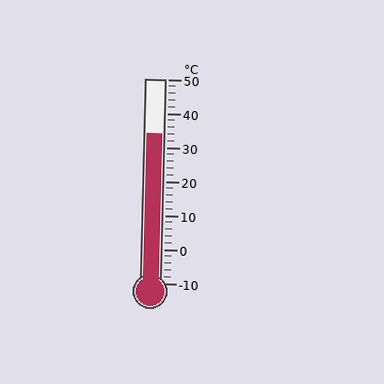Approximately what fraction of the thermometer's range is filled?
The thermometer is filled to approximately 75% of its range.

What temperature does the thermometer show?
The thermometer shows approximately 34°C.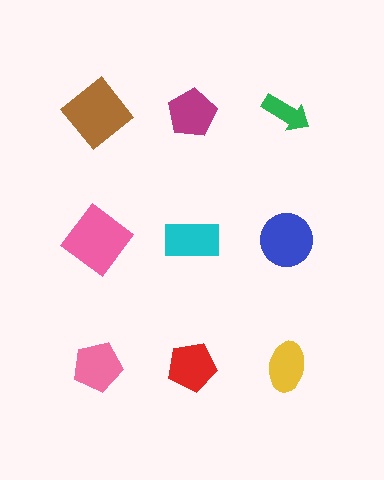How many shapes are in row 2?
3 shapes.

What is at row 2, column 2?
A cyan rectangle.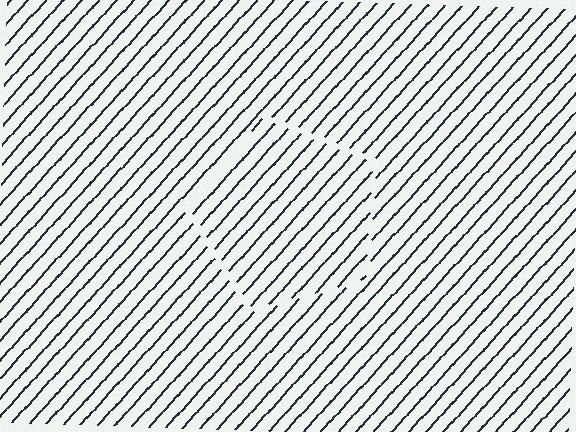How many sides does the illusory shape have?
5 sides — the line-ends trace a pentagon.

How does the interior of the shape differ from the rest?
The interior of the shape contains the same grating, shifted by half a period — the contour is defined by the phase discontinuity where line-ends from the inner and outer gratings abut.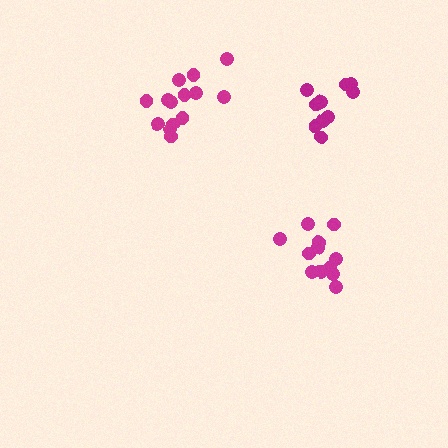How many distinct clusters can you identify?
There are 3 distinct clusters.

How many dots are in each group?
Group 1: 12 dots, Group 2: 14 dots, Group 3: 10 dots (36 total).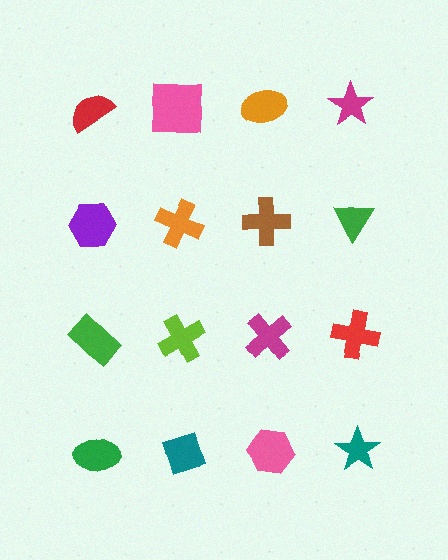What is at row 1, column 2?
A pink square.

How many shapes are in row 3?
4 shapes.